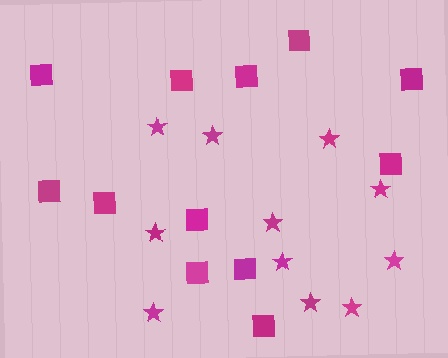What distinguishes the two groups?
There are 2 groups: one group of squares (12) and one group of stars (11).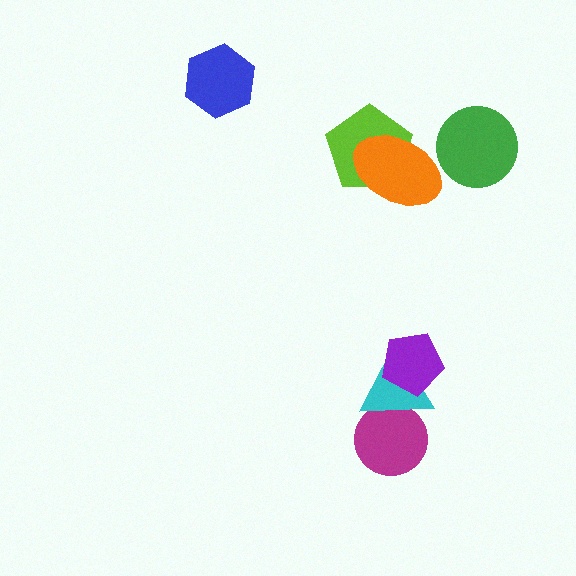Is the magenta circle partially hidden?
Yes, it is partially covered by another shape.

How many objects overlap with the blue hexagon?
0 objects overlap with the blue hexagon.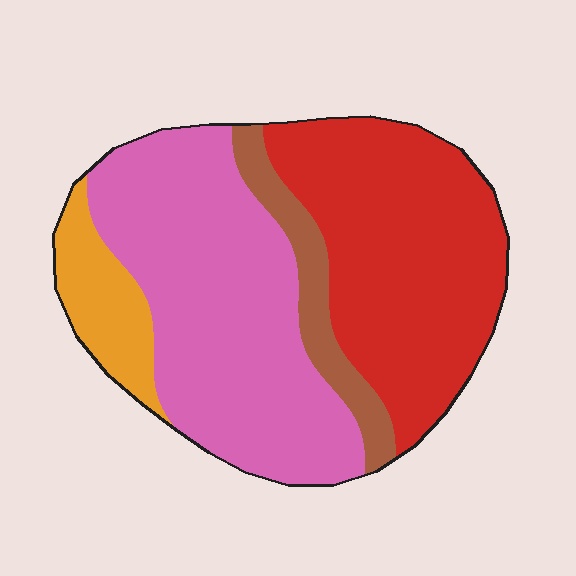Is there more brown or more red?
Red.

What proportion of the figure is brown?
Brown covers around 10% of the figure.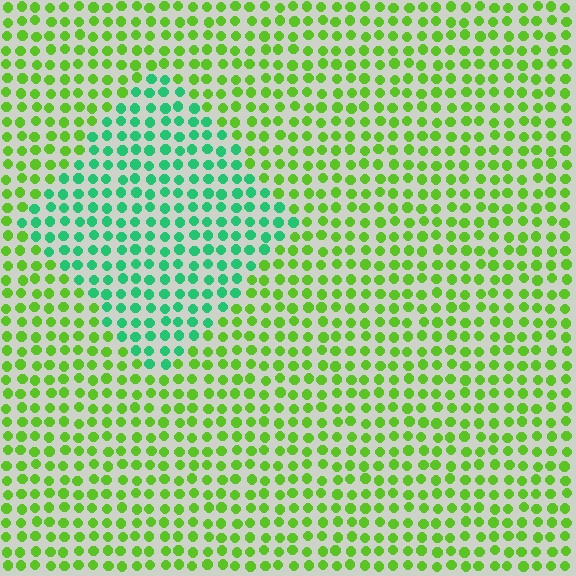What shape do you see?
I see a diamond.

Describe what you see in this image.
The image is filled with small lime elements in a uniform arrangement. A diamond-shaped region is visible where the elements are tinted to a slightly different hue, forming a subtle color boundary.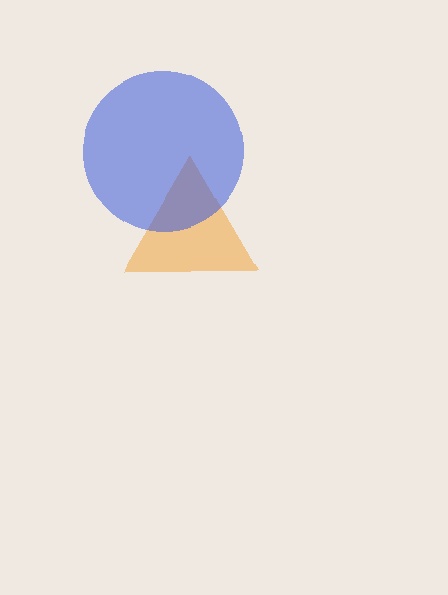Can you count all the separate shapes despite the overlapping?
Yes, there are 2 separate shapes.